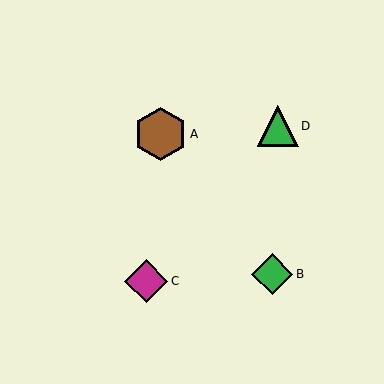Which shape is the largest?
The brown hexagon (labeled A) is the largest.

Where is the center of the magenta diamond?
The center of the magenta diamond is at (146, 281).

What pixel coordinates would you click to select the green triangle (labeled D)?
Click at (278, 126) to select the green triangle D.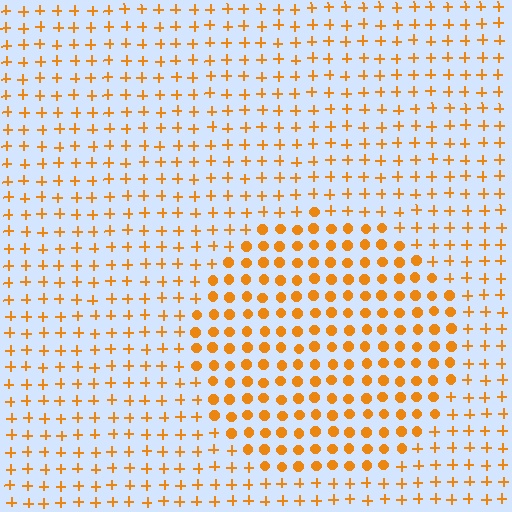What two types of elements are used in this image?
The image uses circles inside the circle region and plus signs outside it.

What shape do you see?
I see a circle.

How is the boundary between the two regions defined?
The boundary is defined by a change in element shape: circles inside vs. plus signs outside. All elements share the same color and spacing.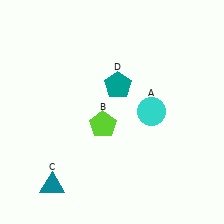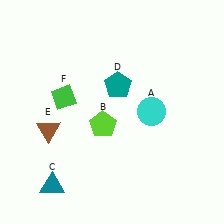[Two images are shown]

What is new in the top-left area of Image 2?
A green diamond (F) was added in the top-left area of Image 2.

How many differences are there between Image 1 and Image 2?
There are 2 differences between the two images.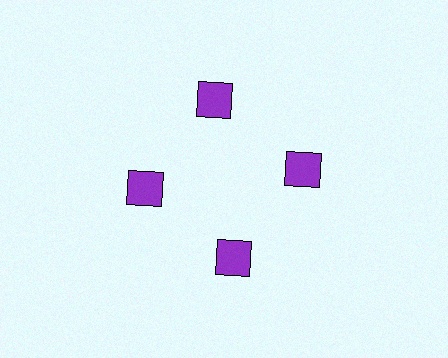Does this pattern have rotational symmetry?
Yes, this pattern has 4-fold rotational symmetry. It looks the same after rotating 90 degrees around the center.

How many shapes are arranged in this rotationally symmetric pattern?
There are 4 shapes, arranged in 4 groups of 1.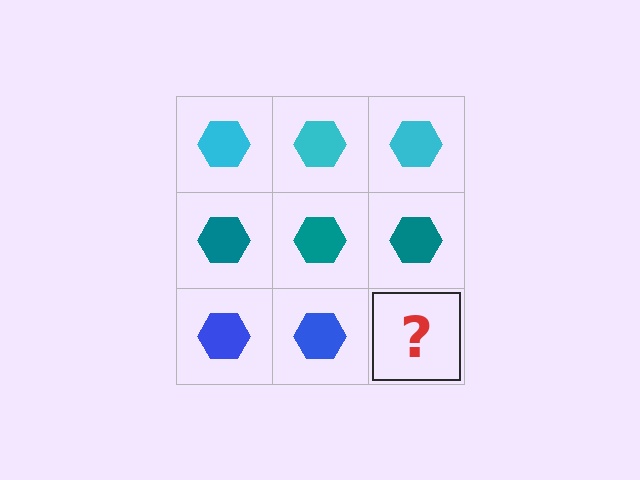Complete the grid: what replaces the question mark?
The question mark should be replaced with a blue hexagon.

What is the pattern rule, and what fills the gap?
The rule is that each row has a consistent color. The gap should be filled with a blue hexagon.